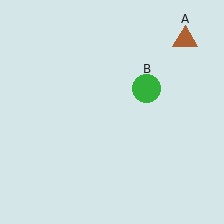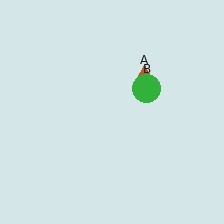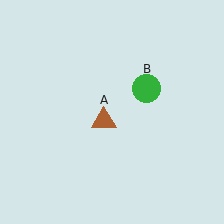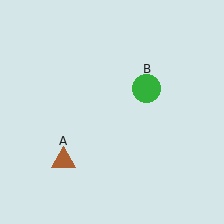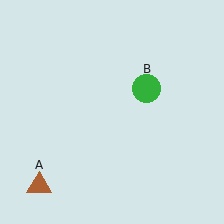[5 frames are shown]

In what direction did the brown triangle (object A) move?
The brown triangle (object A) moved down and to the left.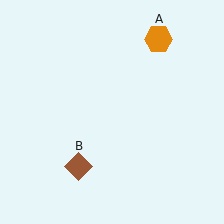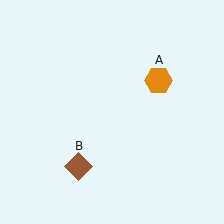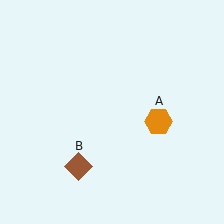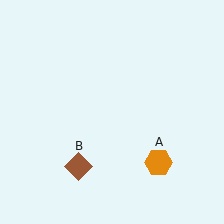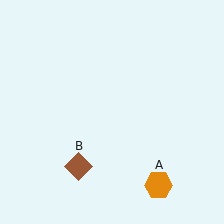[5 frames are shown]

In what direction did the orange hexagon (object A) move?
The orange hexagon (object A) moved down.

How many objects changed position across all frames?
1 object changed position: orange hexagon (object A).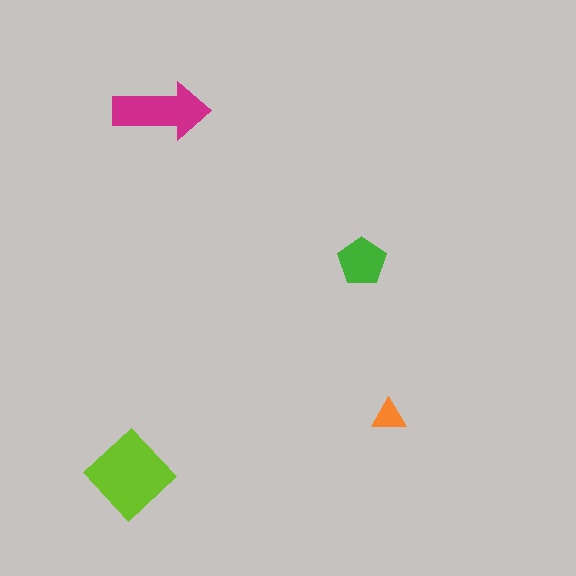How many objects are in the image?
There are 4 objects in the image.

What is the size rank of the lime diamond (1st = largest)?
1st.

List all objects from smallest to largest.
The orange triangle, the green pentagon, the magenta arrow, the lime diamond.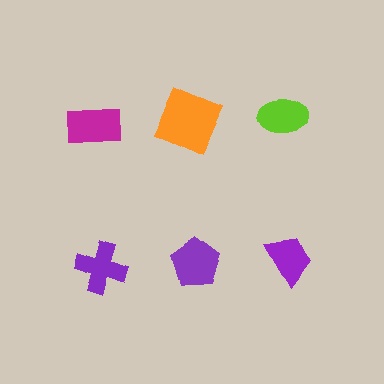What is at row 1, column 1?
A magenta rectangle.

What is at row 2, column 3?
A purple trapezoid.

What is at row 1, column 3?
A lime ellipse.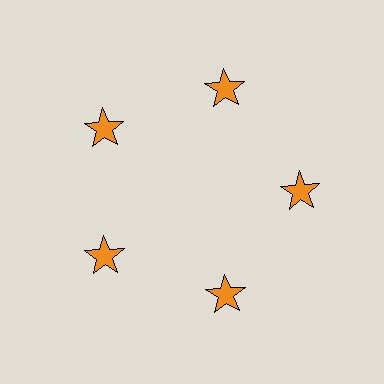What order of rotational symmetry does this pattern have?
This pattern has 5-fold rotational symmetry.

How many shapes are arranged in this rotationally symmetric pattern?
There are 5 shapes, arranged in 5 groups of 1.